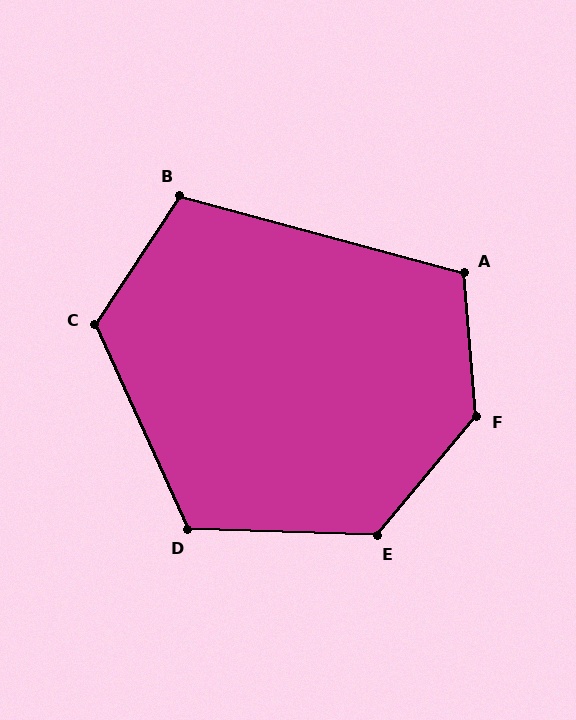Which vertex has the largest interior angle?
F, at approximately 135 degrees.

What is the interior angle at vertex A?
Approximately 110 degrees (obtuse).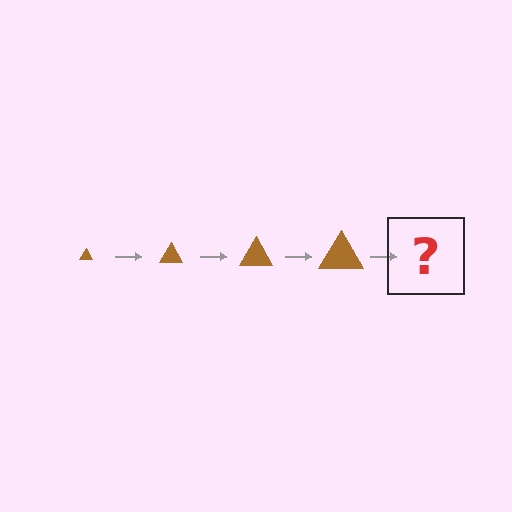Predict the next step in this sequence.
The next step is a brown triangle, larger than the previous one.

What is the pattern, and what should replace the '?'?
The pattern is that the triangle gets progressively larger each step. The '?' should be a brown triangle, larger than the previous one.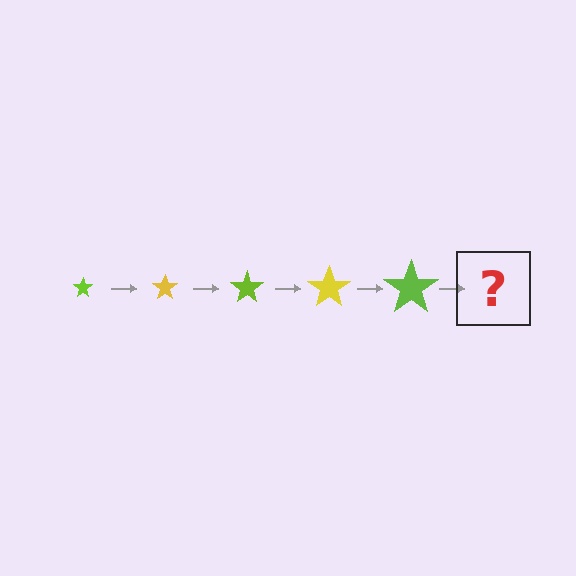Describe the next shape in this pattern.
It should be a yellow star, larger than the previous one.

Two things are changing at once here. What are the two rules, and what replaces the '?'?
The two rules are that the star grows larger each step and the color cycles through lime and yellow. The '?' should be a yellow star, larger than the previous one.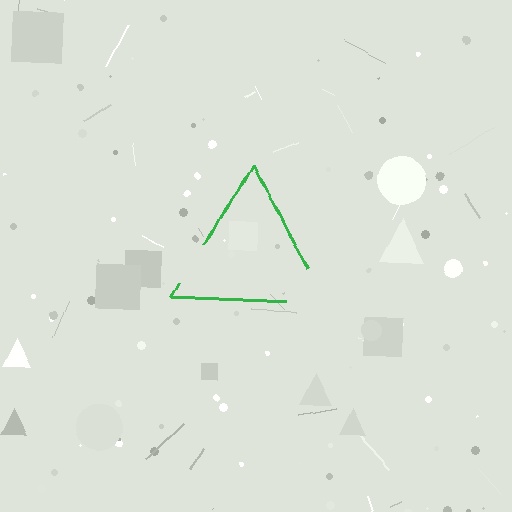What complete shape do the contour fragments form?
The contour fragments form a triangle.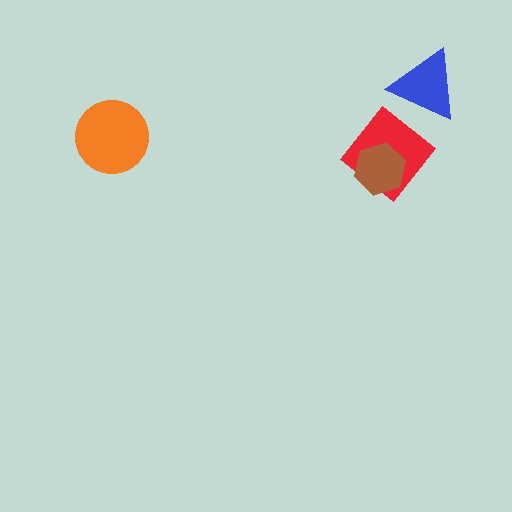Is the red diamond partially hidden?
Yes, it is partially covered by another shape.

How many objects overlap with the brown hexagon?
1 object overlaps with the brown hexagon.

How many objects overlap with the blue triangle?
0 objects overlap with the blue triangle.